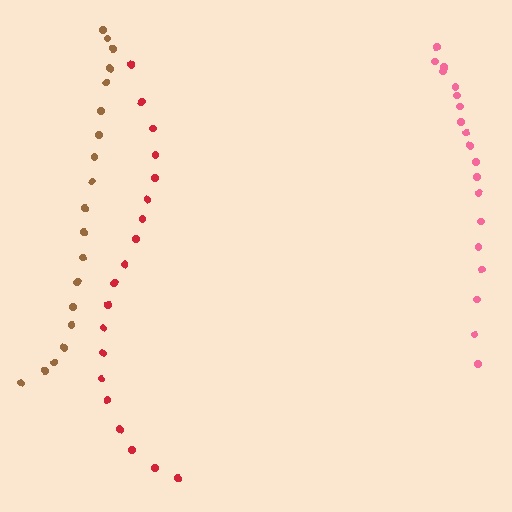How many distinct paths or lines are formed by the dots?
There are 3 distinct paths.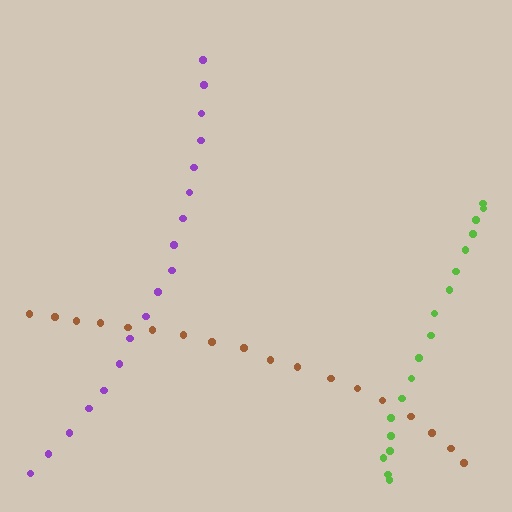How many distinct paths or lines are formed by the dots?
There are 3 distinct paths.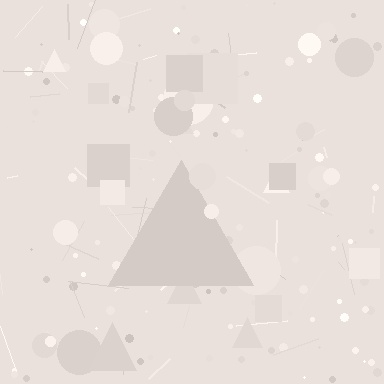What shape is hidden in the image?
A triangle is hidden in the image.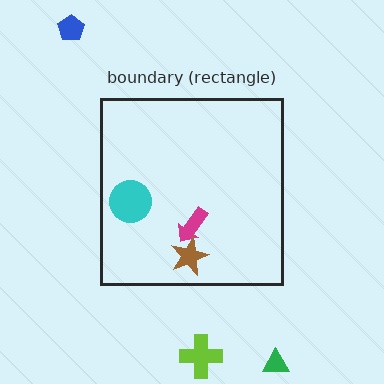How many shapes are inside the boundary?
3 inside, 3 outside.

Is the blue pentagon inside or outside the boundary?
Outside.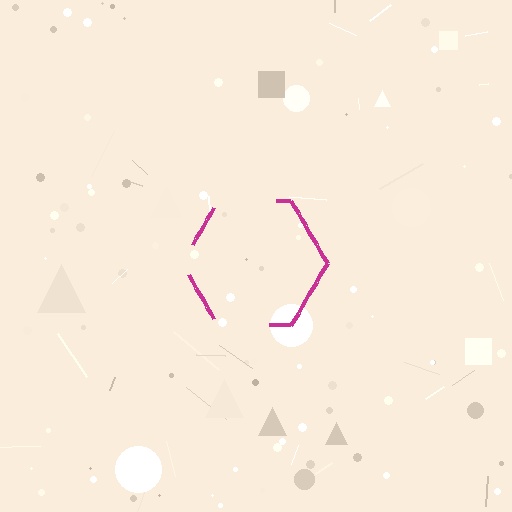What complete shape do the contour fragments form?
The contour fragments form a hexagon.